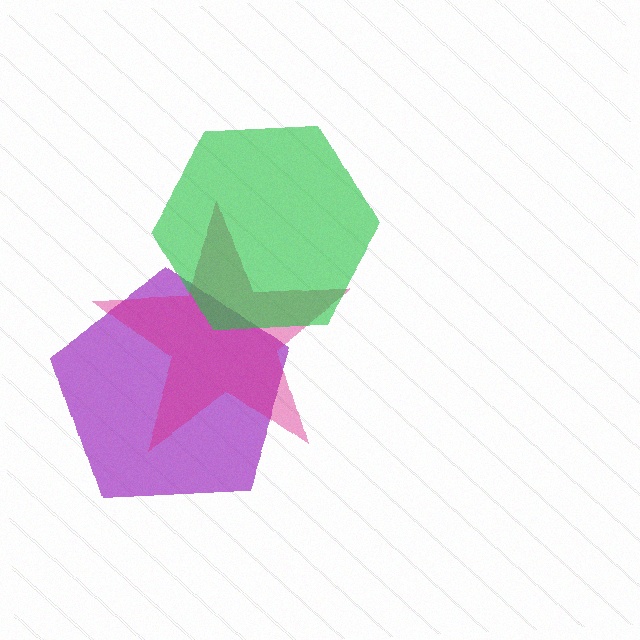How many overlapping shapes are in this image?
There are 3 overlapping shapes in the image.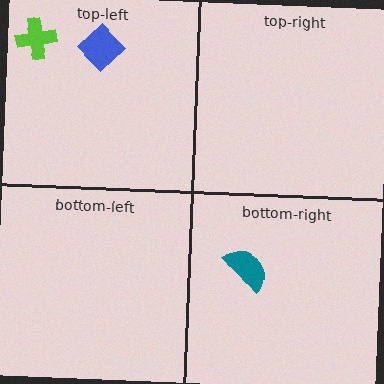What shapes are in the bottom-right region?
The teal semicircle.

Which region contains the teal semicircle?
The bottom-right region.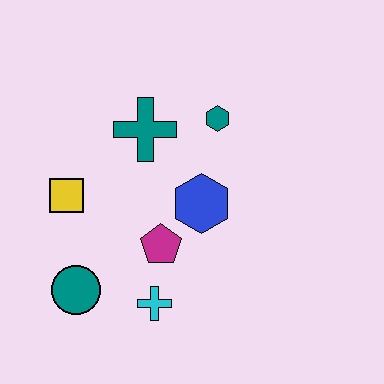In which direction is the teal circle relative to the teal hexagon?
The teal circle is below the teal hexagon.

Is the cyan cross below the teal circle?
Yes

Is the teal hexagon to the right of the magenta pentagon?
Yes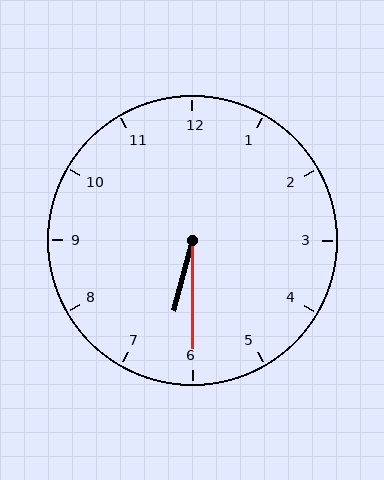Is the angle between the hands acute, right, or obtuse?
It is acute.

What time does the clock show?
6:30.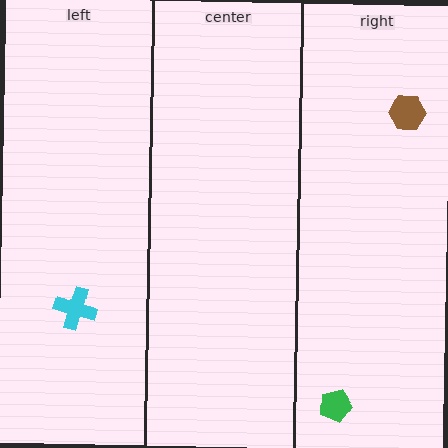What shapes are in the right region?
The green pentagon, the brown hexagon.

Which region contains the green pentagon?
The right region.